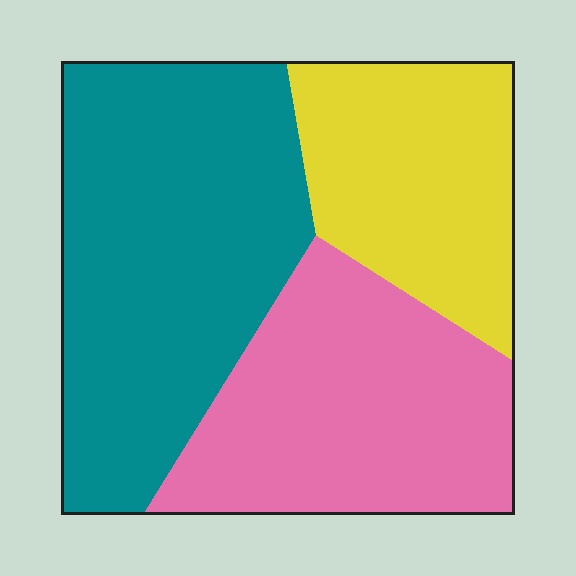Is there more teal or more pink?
Teal.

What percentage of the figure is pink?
Pink takes up about one third (1/3) of the figure.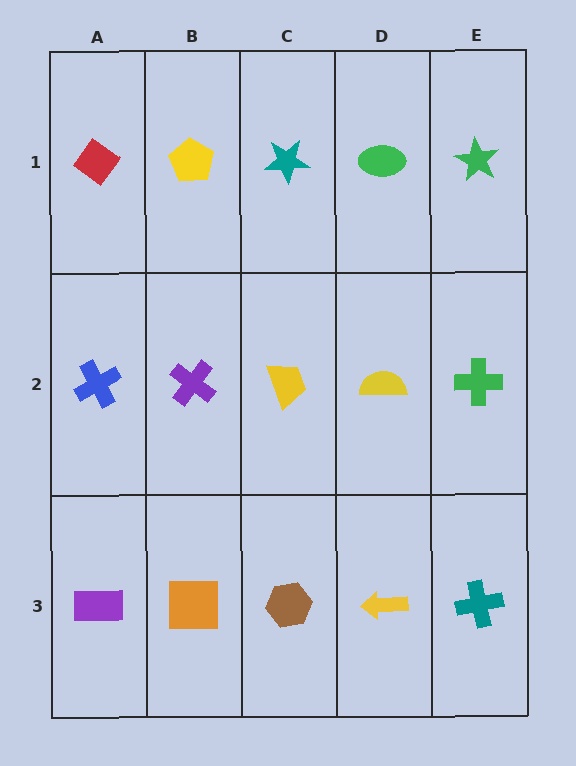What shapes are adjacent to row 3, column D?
A yellow semicircle (row 2, column D), a brown hexagon (row 3, column C), a teal cross (row 3, column E).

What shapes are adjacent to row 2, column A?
A red diamond (row 1, column A), a purple rectangle (row 3, column A), a purple cross (row 2, column B).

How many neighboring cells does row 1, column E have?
2.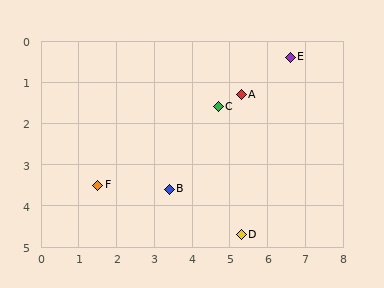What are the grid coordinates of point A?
Point A is at approximately (5.3, 1.3).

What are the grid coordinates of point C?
Point C is at approximately (4.7, 1.6).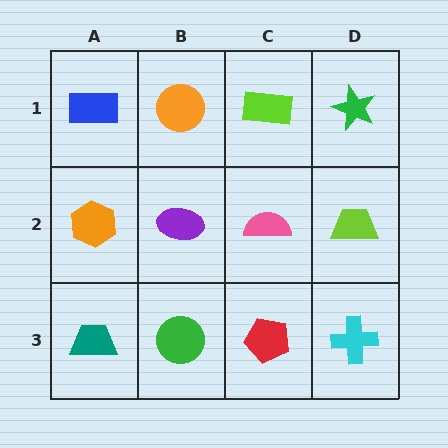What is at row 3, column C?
A red pentagon.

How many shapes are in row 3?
4 shapes.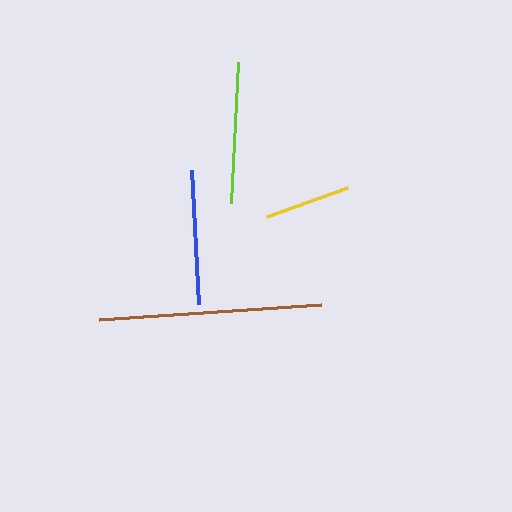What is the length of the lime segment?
The lime segment is approximately 141 pixels long.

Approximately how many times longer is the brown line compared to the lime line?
The brown line is approximately 1.6 times the length of the lime line.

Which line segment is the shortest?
The yellow line is the shortest at approximately 86 pixels.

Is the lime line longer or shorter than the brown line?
The brown line is longer than the lime line.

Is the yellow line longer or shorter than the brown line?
The brown line is longer than the yellow line.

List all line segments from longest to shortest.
From longest to shortest: brown, lime, blue, yellow.